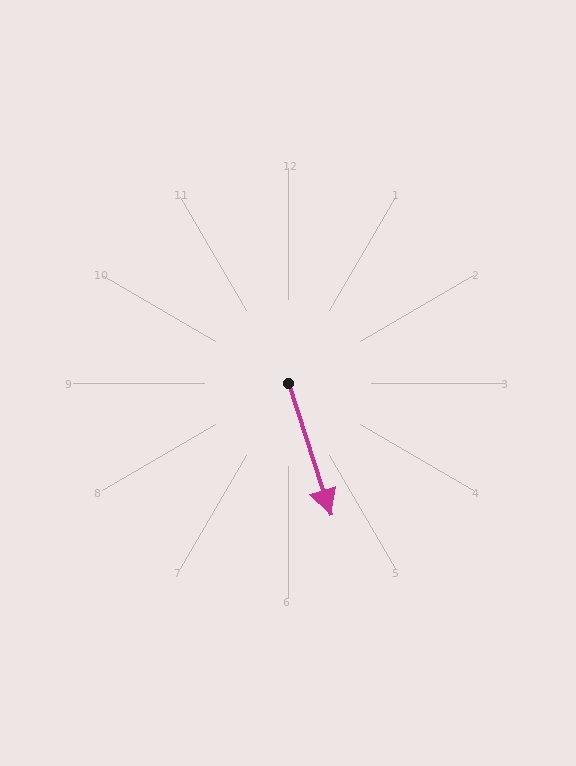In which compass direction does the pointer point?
South.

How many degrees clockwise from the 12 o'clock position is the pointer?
Approximately 162 degrees.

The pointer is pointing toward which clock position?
Roughly 5 o'clock.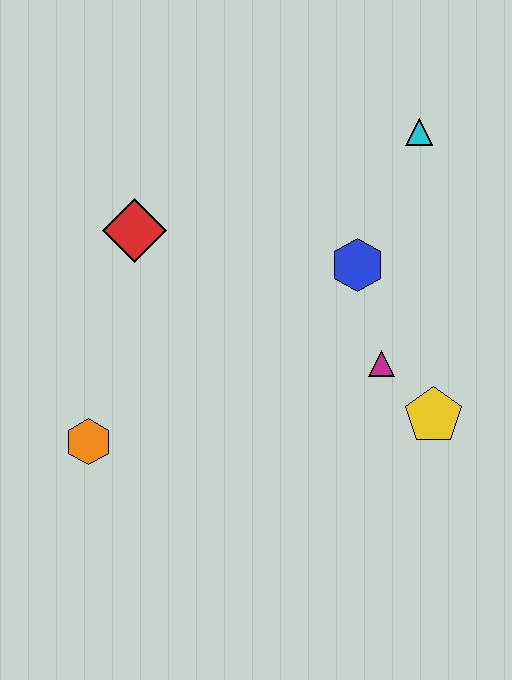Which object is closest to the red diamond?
The orange hexagon is closest to the red diamond.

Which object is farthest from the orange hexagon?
The cyan triangle is farthest from the orange hexagon.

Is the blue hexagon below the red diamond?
Yes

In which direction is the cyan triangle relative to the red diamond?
The cyan triangle is to the right of the red diamond.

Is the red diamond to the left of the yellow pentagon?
Yes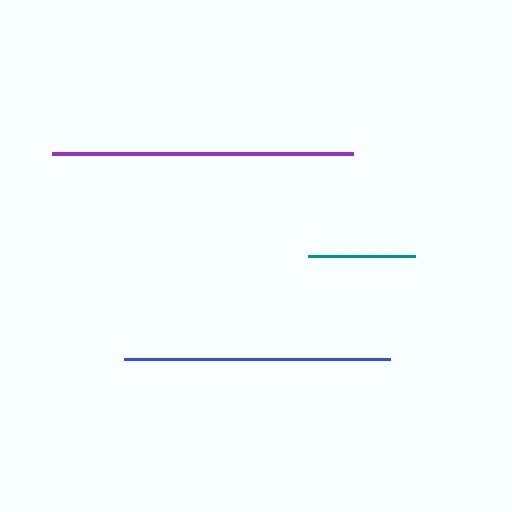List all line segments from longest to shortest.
From longest to shortest: purple, blue, teal.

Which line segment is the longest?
The purple line is the longest at approximately 301 pixels.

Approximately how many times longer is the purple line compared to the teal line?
The purple line is approximately 2.8 times the length of the teal line.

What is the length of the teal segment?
The teal segment is approximately 107 pixels long.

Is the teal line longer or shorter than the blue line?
The blue line is longer than the teal line.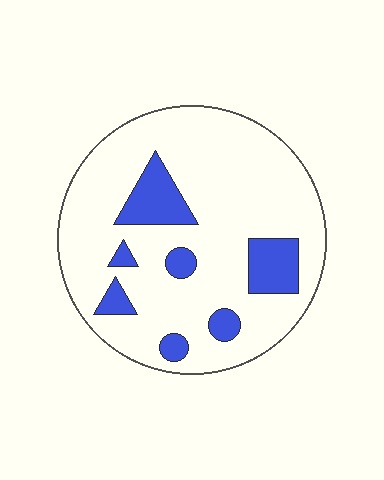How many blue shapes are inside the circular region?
7.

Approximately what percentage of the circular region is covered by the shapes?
Approximately 15%.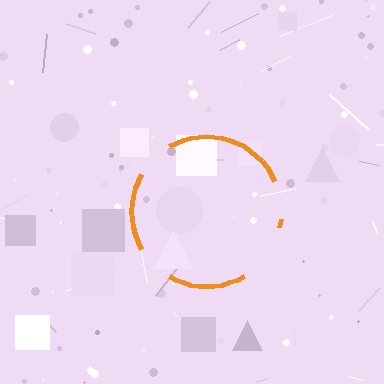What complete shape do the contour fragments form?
The contour fragments form a circle.